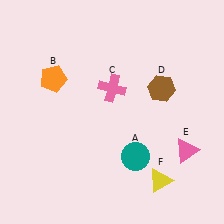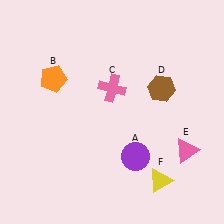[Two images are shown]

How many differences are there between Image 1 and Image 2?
There is 1 difference between the two images.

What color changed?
The circle (A) changed from teal in Image 1 to purple in Image 2.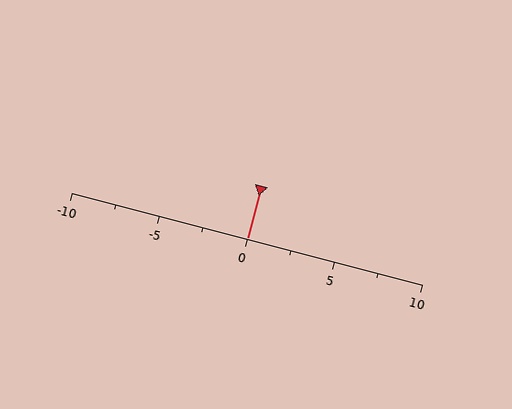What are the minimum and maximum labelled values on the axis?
The axis runs from -10 to 10.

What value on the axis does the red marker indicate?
The marker indicates approximately 0.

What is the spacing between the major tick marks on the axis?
The major ticks are spaced 5 apart.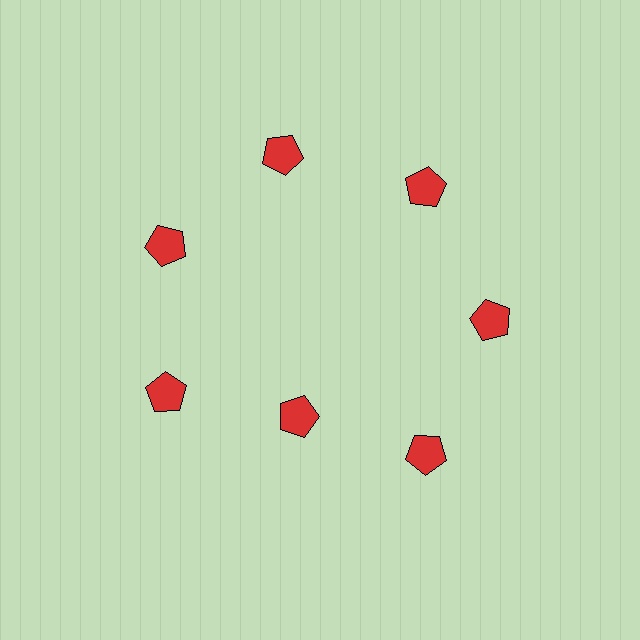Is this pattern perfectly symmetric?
No. The 7 red pentagons are arranged in a ring, but one element near the 6 o'clock position is pulled inward toward the center, breaking the 7-fold rotational symmetry.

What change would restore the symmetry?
The symmetry would be restored by moving it outward, back onto the ring so that all 7 pentagons sit at equal angles and equal distance from the center.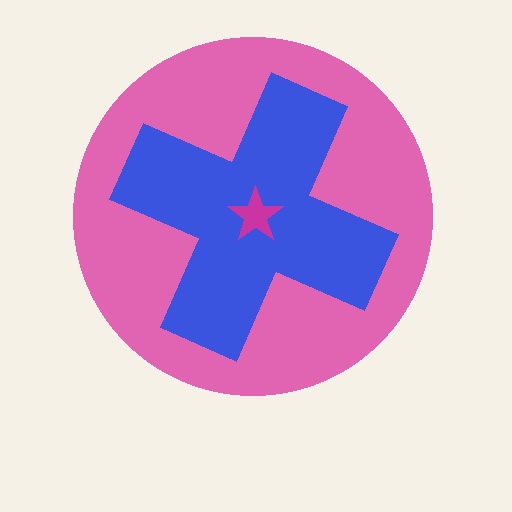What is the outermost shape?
The pink circle.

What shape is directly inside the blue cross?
The magenta star.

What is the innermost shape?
The magenta star.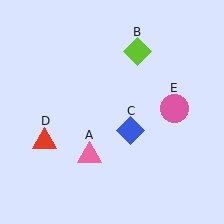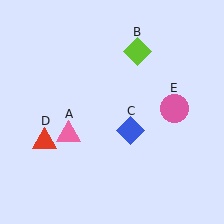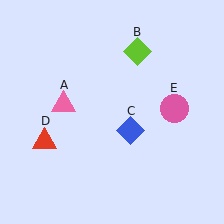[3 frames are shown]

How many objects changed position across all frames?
1 object changed position: pink triangle (object A).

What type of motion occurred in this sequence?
The pink triangle (object A) rotated clockwise around the center of the scene.